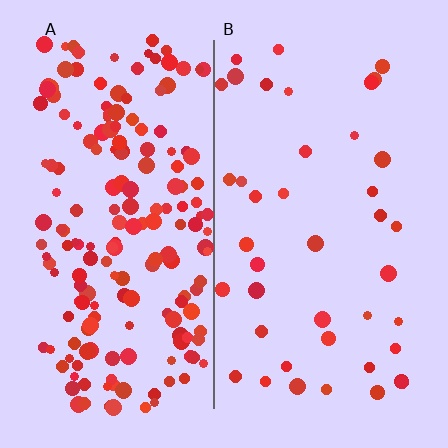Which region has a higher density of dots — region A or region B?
A (the left).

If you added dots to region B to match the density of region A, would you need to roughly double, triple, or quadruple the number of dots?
Approximately quadruple.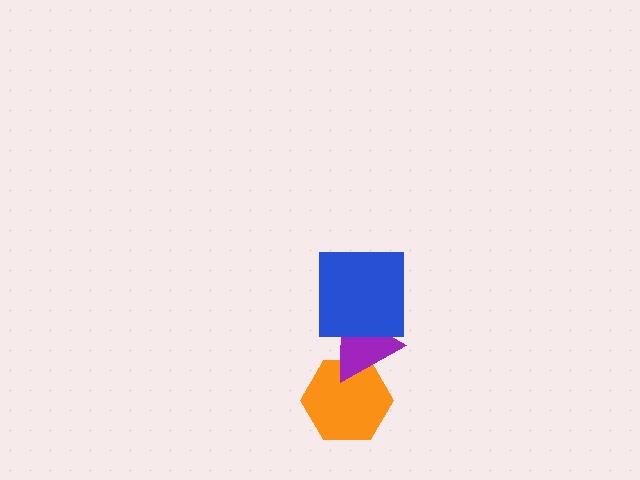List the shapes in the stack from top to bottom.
From top to bottom: the blue square, the purple triangle, the orange hexagon.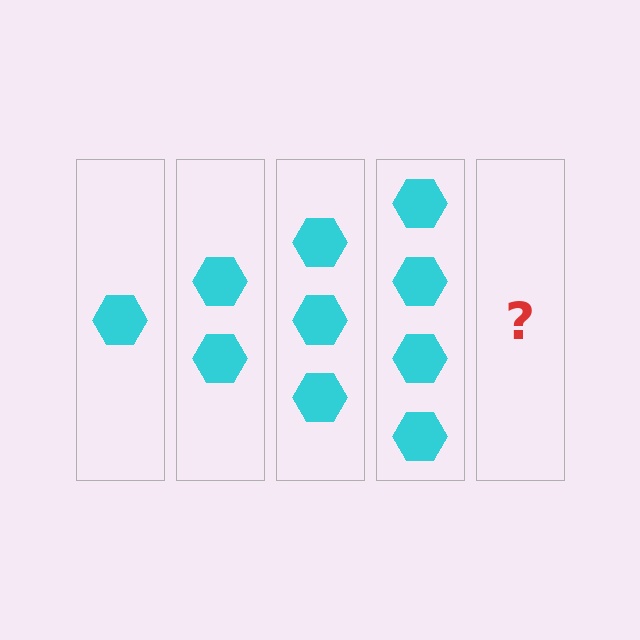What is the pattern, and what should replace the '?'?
The pattern is that each step adds one more hexagon. The '?' should be 5 hexagons.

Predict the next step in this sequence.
The next step is 5 hexagons.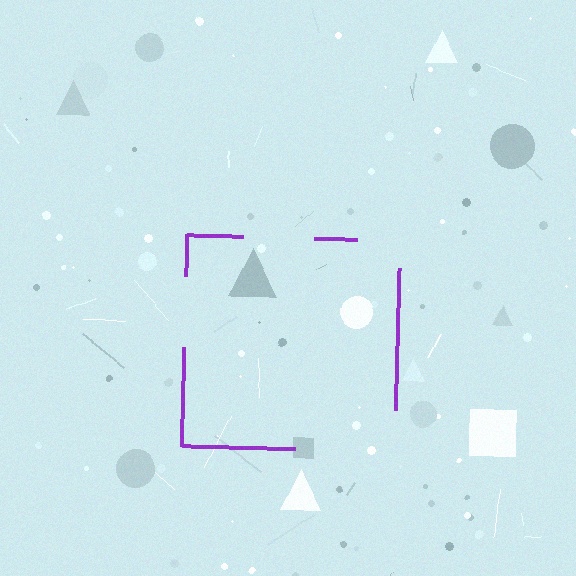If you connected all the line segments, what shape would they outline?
They would outline a square.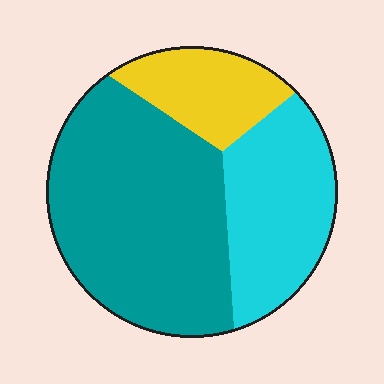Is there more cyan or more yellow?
Cyan.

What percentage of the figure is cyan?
Cyan takes up about one quarter (1/4) of the figure.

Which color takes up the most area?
Teal, at roughly 55%.